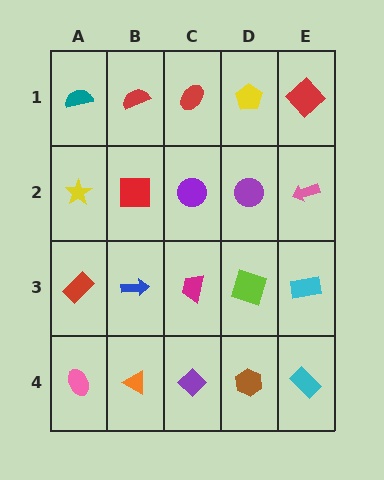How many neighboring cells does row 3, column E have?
3.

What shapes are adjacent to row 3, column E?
A pink arrow (row 2, column E), a cyan rectangle (row 4, column E), a lime square (row 3, column D).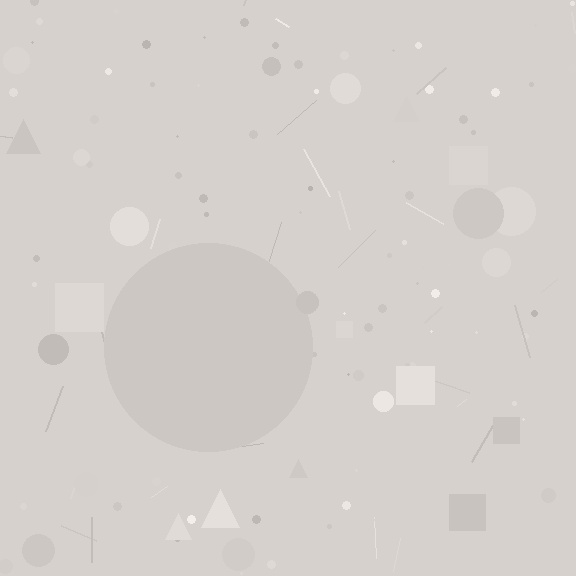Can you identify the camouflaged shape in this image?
The camouflaged shape is a circle.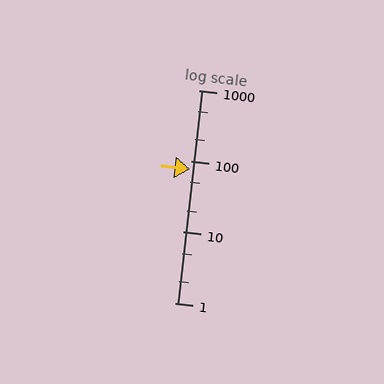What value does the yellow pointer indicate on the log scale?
The pointer indicates approximately 78.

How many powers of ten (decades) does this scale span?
The scale spans 3 decades, from 1 to 1000.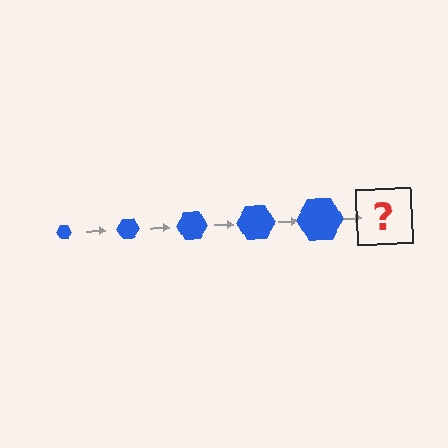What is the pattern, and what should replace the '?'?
The pattern is that the hexagon gets progressively larger each step. The '?' should be a blue hexagon, larger than the previous one.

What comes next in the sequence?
The next element should be a blue hexagon, larger than the previous one.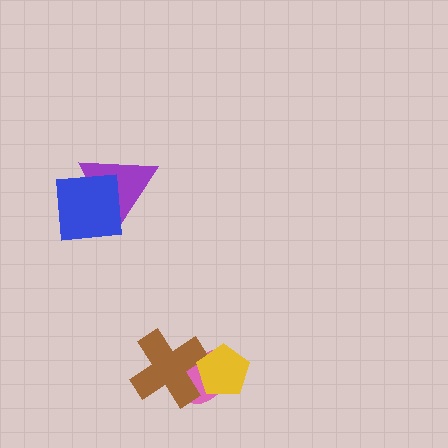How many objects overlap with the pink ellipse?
2 objects overlap with the pink ellipse.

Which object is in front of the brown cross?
The yellow pentagon is in front of the brown cross.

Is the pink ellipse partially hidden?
Yes, it is partially covered by another shape.